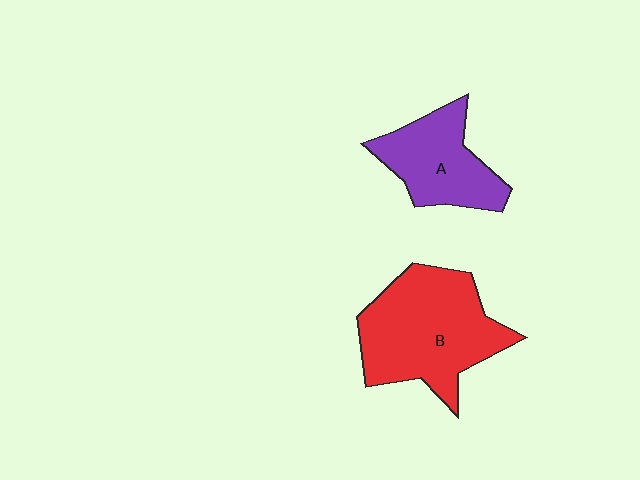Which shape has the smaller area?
Shape A (purple).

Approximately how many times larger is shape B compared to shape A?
Approximately 1.6 times.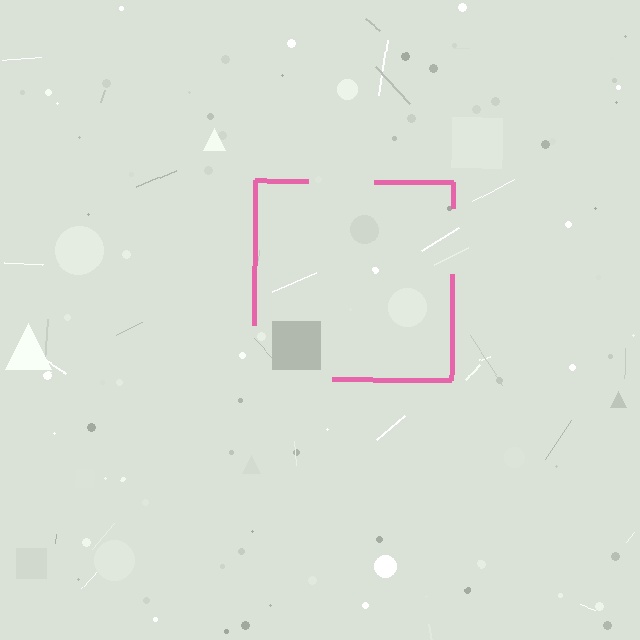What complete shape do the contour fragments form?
The contour fragments form a square.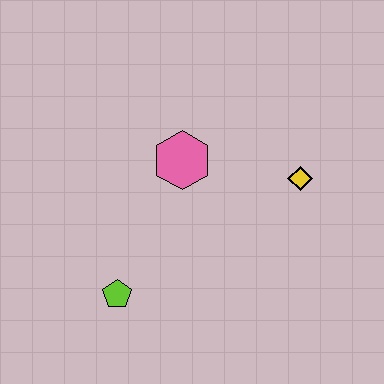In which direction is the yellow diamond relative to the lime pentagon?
The yellow diamond is to the right of the lime pentagon.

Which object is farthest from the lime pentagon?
The yellow diamond is farthest from the lime pentagon.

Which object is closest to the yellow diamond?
The pink hexagon is closest to the yellow diamond.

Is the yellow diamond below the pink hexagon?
Yes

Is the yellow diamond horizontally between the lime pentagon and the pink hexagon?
No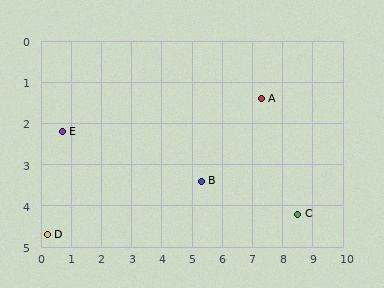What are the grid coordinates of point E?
Point E is at approximately (0.7, 2.2).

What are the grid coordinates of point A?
Point A is at approximately (7.3, 1.4).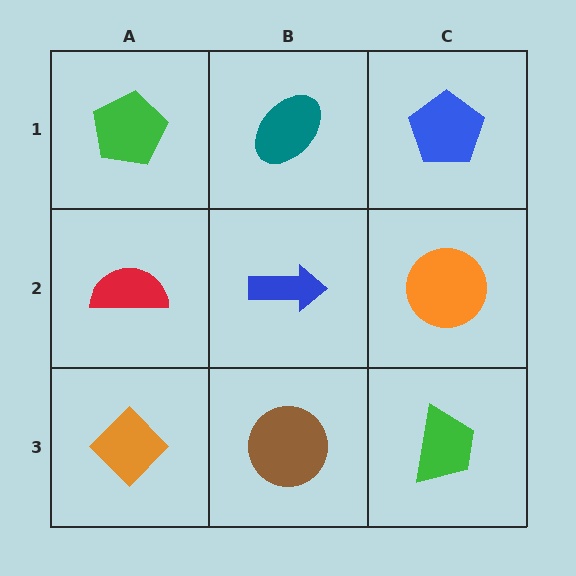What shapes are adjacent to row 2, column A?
A green pentagon (row 1, column A), an orange diamond (row 3, column A), a blue arrow (row 2, column B).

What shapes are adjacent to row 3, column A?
A red semicircle (row 2, column A), a brown circle (row 3, column B).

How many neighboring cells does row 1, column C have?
2.